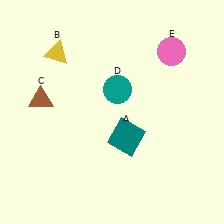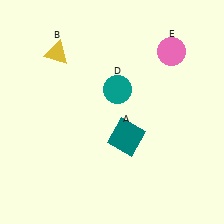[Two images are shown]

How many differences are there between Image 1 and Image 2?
There is 1 difference between the two images.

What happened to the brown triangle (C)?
The brown triangle (C) was removed in Image 2. It was in the top-left area of Image 1.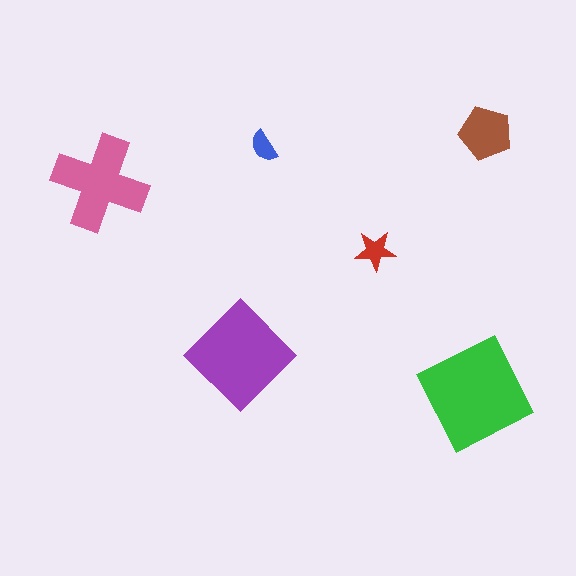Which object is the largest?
The green square.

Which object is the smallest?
The blue semicircle.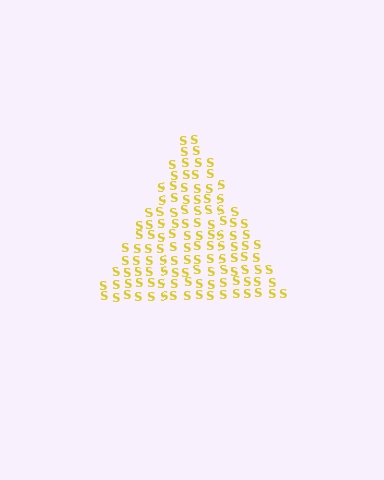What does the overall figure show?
The overall figure shows a triangle.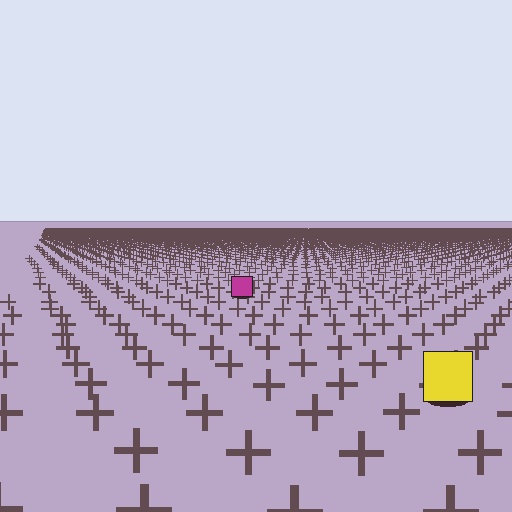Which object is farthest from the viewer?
The magenta square is farthest from the viewer. It appears smaller and the ground texture around it is denser.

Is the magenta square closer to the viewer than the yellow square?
No. The yellow square is closer — you can tell from the texture gradient: the ground texture is coarser near it.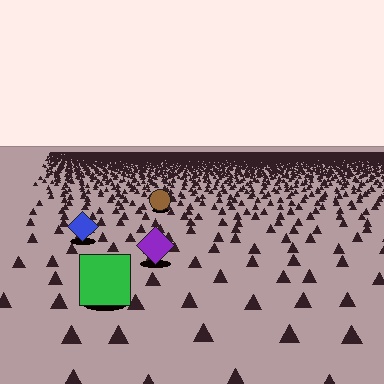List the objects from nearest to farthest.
From nearest to farthest: the green square, the purple diamond, the blue diamond, the brown circle.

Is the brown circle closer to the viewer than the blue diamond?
No. The blue diamond is closer — you can tell from the texture gradient: the ground texture is coarser near it.